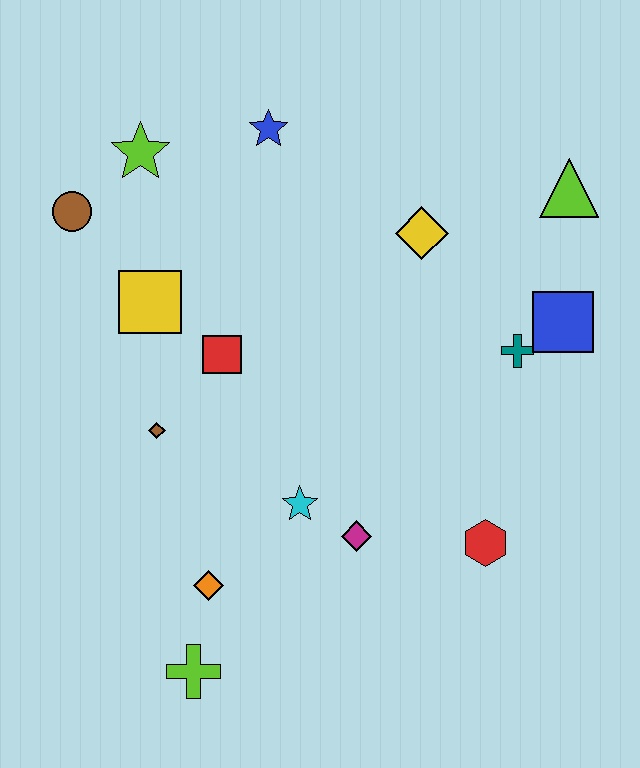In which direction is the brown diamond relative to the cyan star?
The brown diamond is to the left of the cyan star.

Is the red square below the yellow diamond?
Yes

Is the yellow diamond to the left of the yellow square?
No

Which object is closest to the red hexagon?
The magenta diamond is closest to the red hexagon.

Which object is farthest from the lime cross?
The lime triangle is farthest from the lime cross.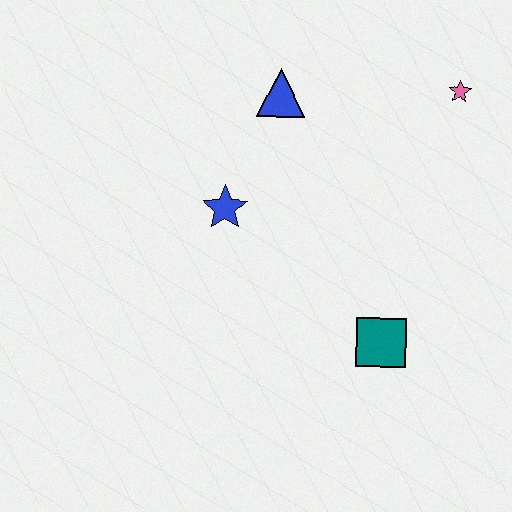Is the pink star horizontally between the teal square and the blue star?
No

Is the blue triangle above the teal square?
Yes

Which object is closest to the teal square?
The blue star is closest to the teal square.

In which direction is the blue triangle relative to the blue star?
The blue triangle is above the blue star.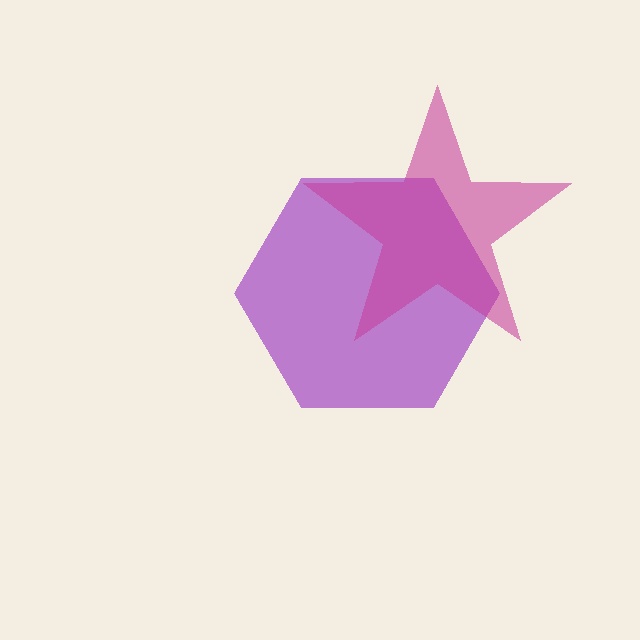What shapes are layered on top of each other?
The layered shapes are: a purple hexagon, a magenta star.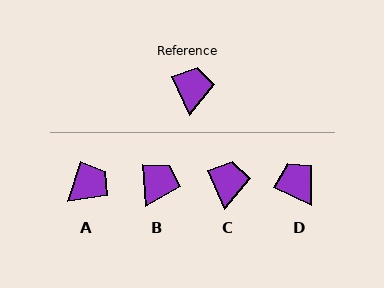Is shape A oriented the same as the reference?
No, it is off by about 42 degrees.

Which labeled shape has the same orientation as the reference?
C.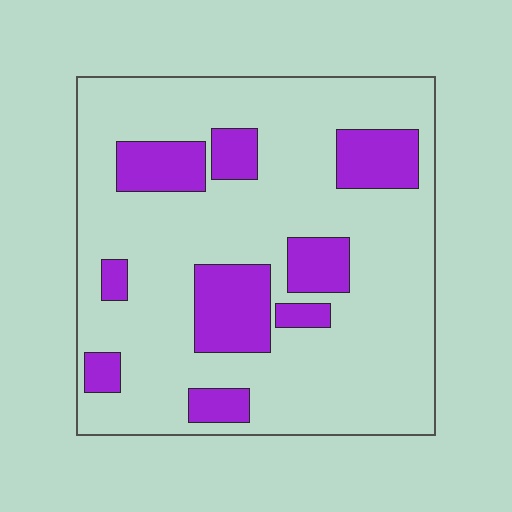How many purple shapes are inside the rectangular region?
9.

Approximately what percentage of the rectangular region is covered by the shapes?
Approximately 20%.